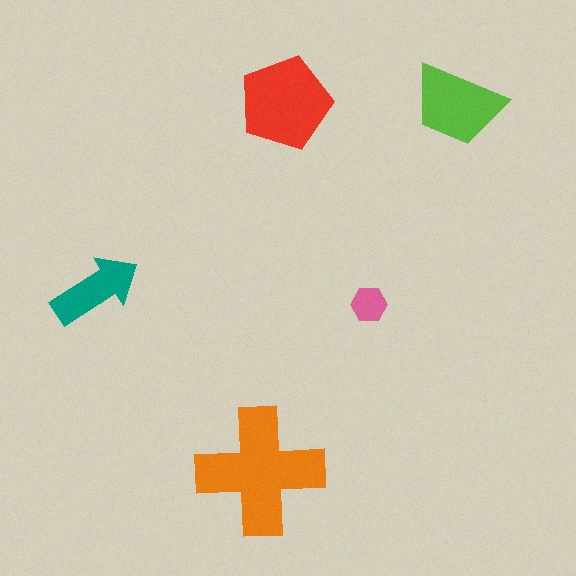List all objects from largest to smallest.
The orange cross, the red pentagon, the lime trapezoid, the teal arrow, the pink hexagon.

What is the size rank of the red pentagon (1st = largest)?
2nd.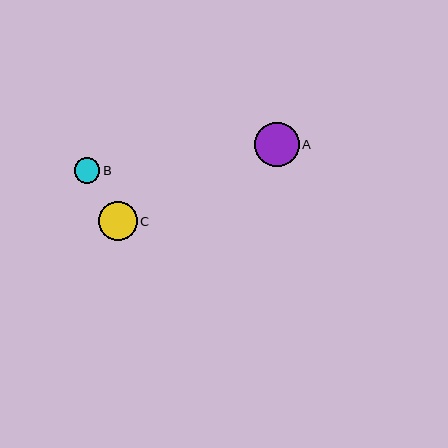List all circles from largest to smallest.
From largest to smallest: A, C, B.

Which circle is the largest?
Circle A is the largest with a size of approximately 44 pixels.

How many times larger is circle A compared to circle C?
Circle A is approximately 1.1 times the size of circle C.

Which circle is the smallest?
Circle B is the smallest with a size of approximately 25 pixels.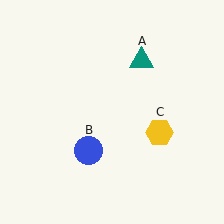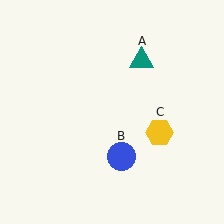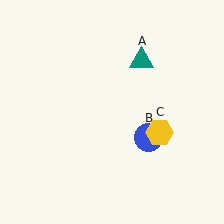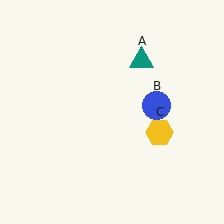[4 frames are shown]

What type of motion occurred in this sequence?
The blue circle (object B) rotated counterclockwise around the center of the scene.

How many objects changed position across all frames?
1 object changed position: blue circle (object B).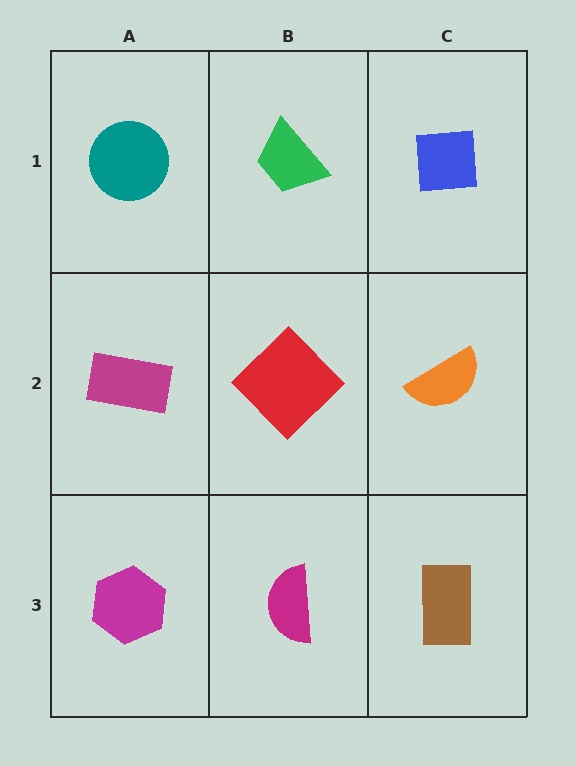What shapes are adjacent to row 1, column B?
A red diamond (row 2, column B), a teal circle (row 1, column A), a blue square (row 1, column C).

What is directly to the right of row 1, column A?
A green trapezoid.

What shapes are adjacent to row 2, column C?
A blue square (row 1, column C), a brown rectangle (row 3, column C), a red diamond (row 2, column B).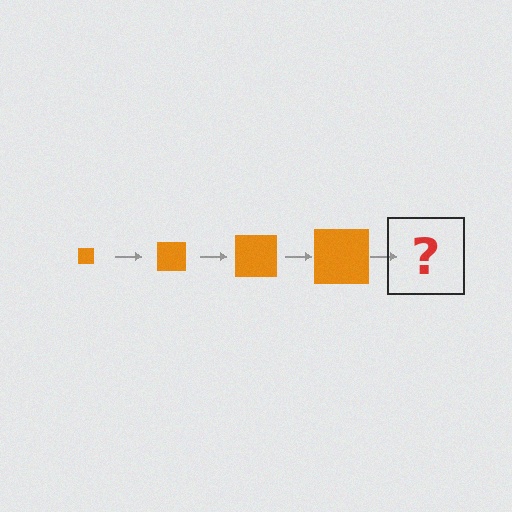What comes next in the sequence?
The next element should be an orange square, larger than the previous one.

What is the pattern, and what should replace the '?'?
The pattern is that the square gets progressively larger each step. The '?' should be an orange square, larger than the previous one.